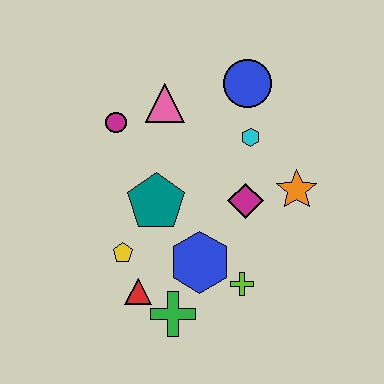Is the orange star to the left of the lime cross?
No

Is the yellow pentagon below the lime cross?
No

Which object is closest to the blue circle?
The cyan hexagon is closest to the blue circle.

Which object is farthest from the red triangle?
The blue circle is farthest from the red triangle.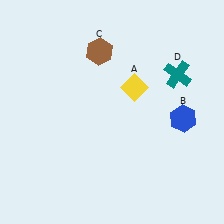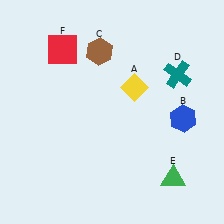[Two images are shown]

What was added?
A green triangle (E), a red square (F) were added in Image 2.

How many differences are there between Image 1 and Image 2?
There are 2 differences between the two images.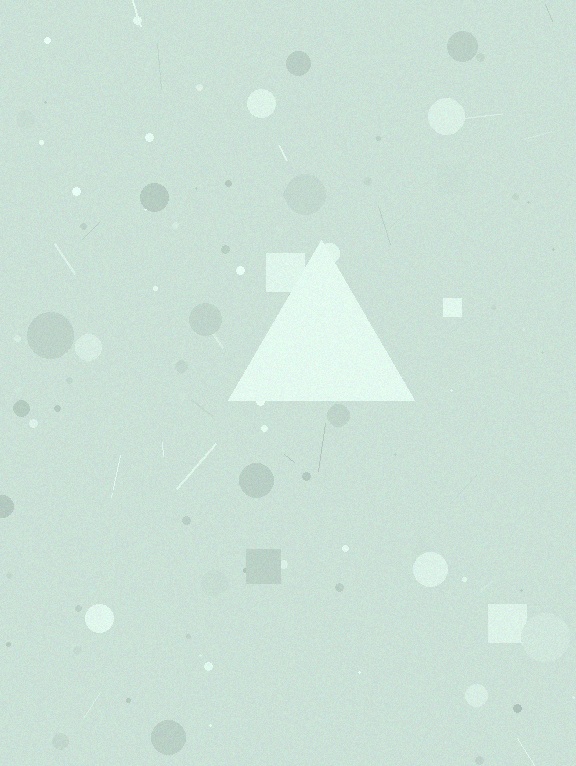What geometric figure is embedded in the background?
A triangle is embedded in the background.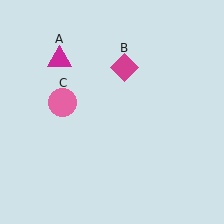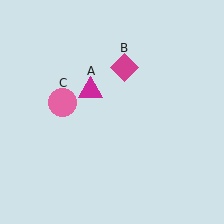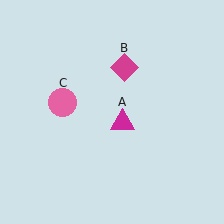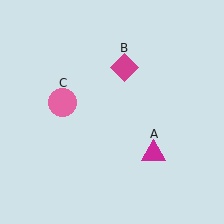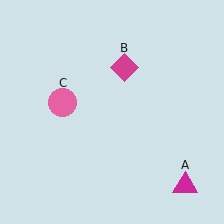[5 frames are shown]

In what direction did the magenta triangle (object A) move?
The magenta triangle (object A) moved down and to the right.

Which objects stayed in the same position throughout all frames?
Magenta diamond (object B) and pink circle (object C) remained stationary.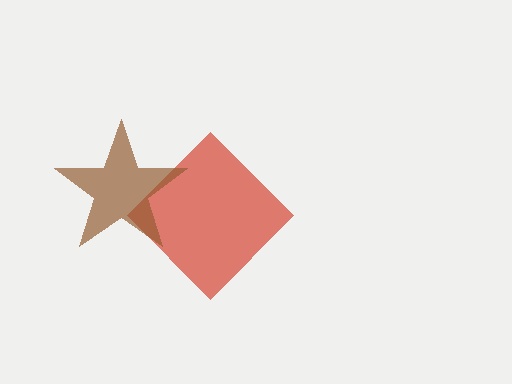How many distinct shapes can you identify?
There are 2 distinct shapes: a red diamond, a brown star.